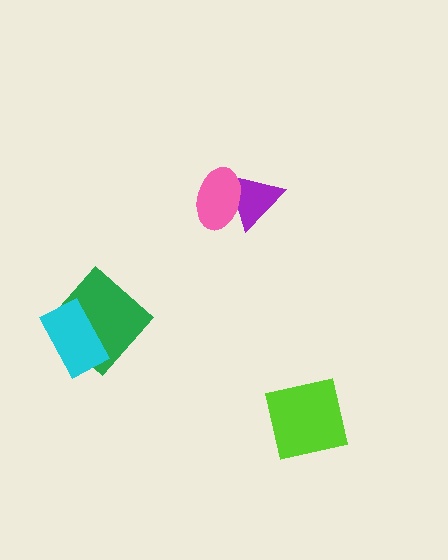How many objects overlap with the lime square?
0 objects overlap with the lime square.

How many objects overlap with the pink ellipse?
1 object overlaps with the pink ellipse.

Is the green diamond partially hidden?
Yes, it is partially covered by another shape.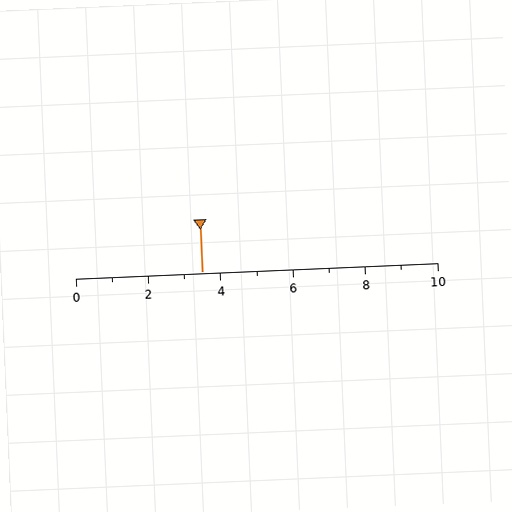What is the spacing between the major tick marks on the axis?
The major ticks are spaced 2 apart.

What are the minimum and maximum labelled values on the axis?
The axis runs from 0 to 10.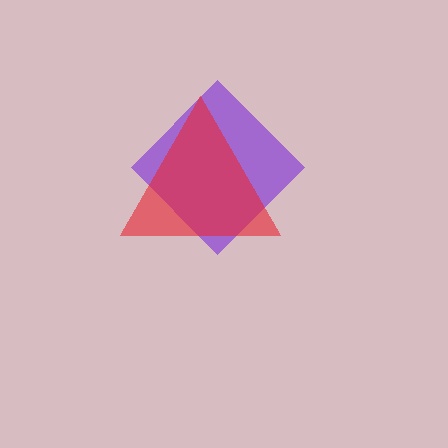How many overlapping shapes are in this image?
There are 2 overlapping shapes in the image.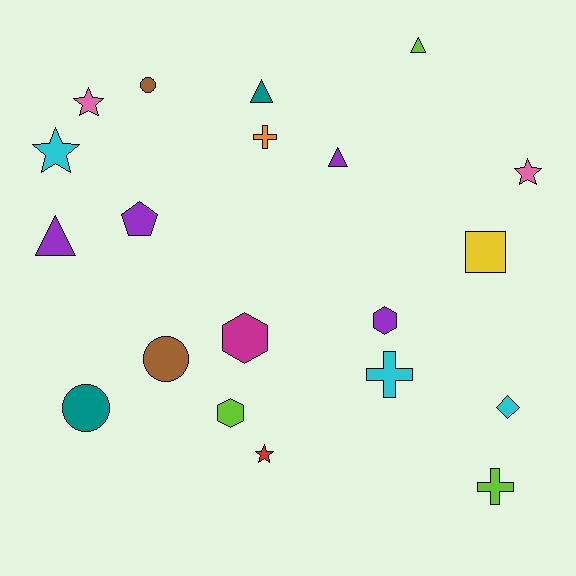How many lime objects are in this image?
There are 3 lime objects.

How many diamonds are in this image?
There is 1 diamond.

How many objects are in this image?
There are 20 objects.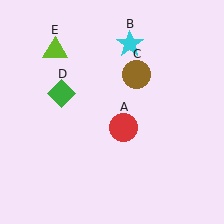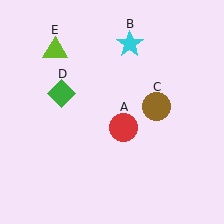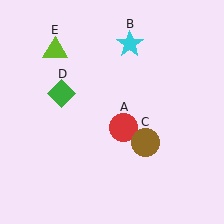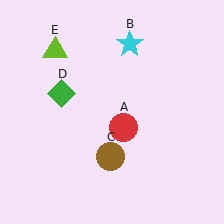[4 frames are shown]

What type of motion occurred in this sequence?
The brown circle (object C) rotated clockwise around the center of the scene.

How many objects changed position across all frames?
1 object changed position: brown circle (object C).